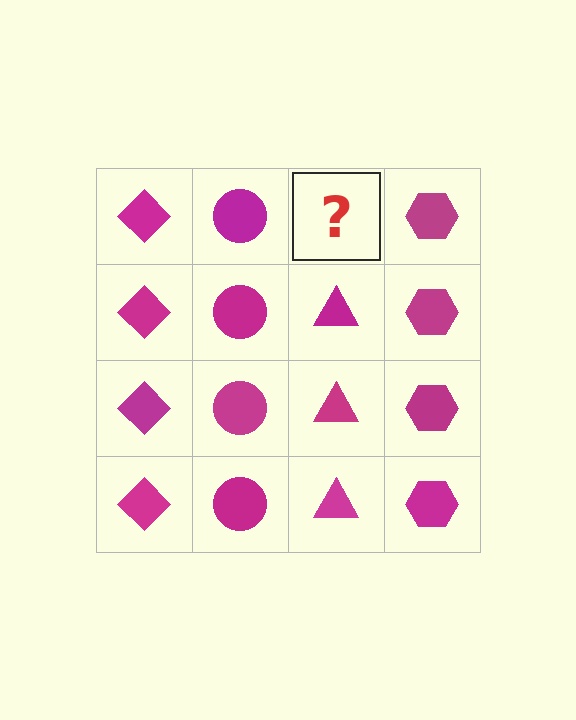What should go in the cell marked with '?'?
The missing cell should contain a magenta triangle.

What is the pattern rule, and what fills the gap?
The rule is that each column has a consistent shape. The gap should be filled with a magenta triangle.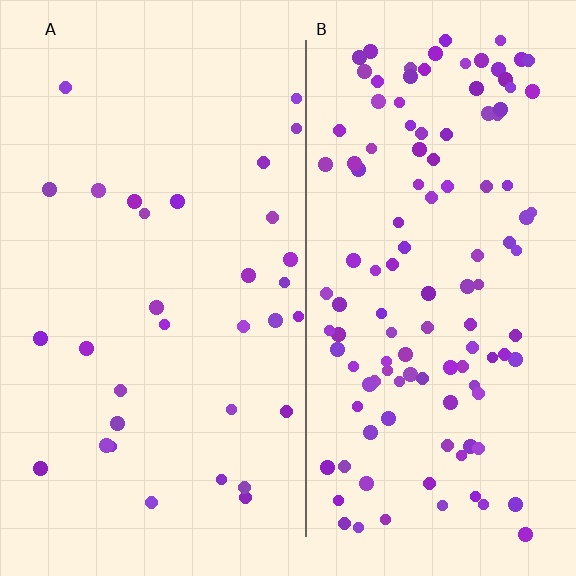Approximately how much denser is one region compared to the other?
Approximately 3.8× — region B over region A.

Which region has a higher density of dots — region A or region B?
B (the right).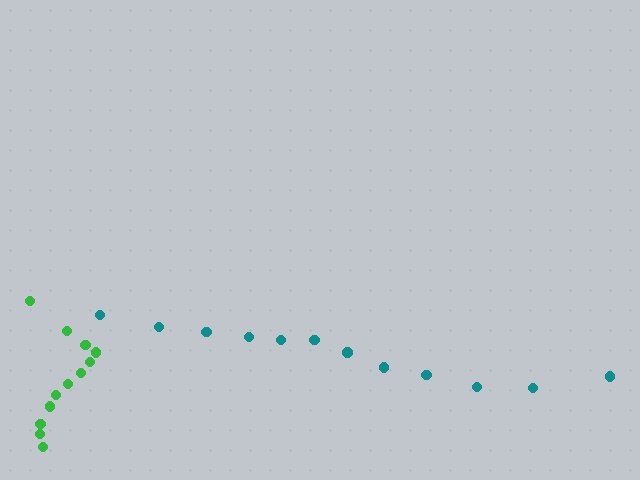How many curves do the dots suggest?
There are 2 distinct paths.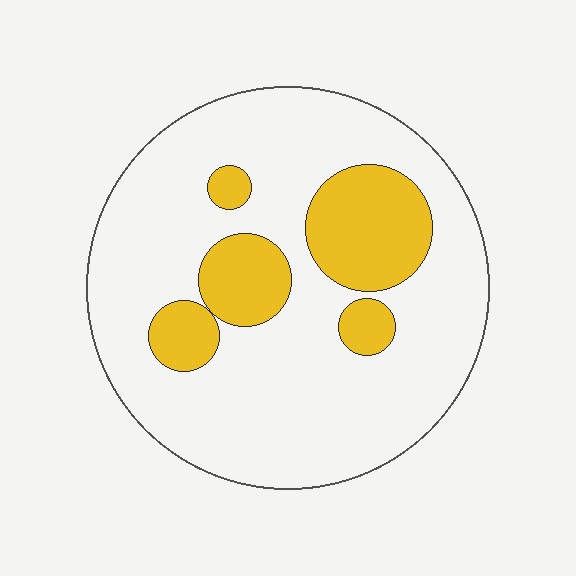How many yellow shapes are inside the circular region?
5.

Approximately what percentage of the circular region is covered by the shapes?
Approximately 20%.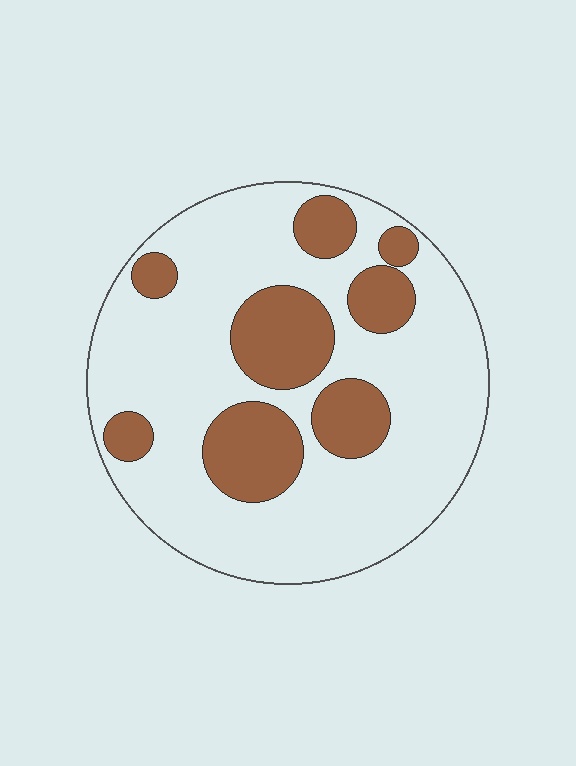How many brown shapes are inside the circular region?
8.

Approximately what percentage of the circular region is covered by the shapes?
Approximately 25%.